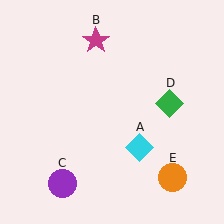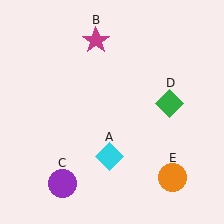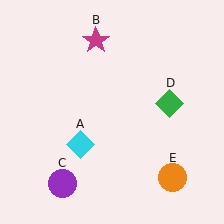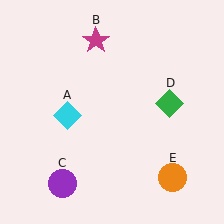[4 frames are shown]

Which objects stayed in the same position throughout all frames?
Magenta star (object B) and purple circle (object C) and green diamond (object D) and orange circle (object E) remained stationary.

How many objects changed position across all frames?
1 object changed position: cyan diamond (object A).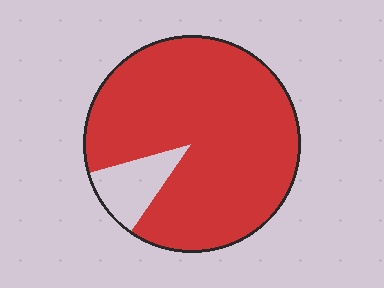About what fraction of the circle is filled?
About nine tenths (9/10).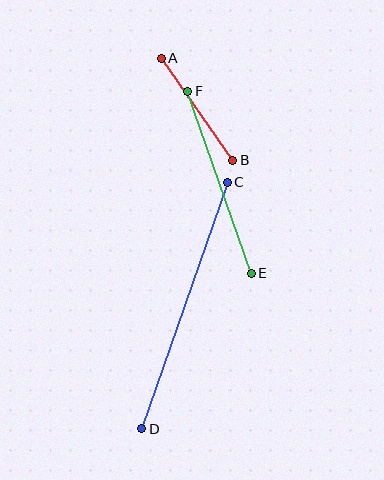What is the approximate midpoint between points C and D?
The midpoint is at approximately (184, 305) pixels.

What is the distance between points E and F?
The distance is approximately 193 pixels.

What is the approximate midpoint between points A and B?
The midpoint is at approximately (197, 109) pixels.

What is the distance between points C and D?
The distance is approximately 261 pixels.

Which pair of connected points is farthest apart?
Points C and D are farthest apart.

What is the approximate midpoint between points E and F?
The midpoint is at approximately (219, 182) pixels.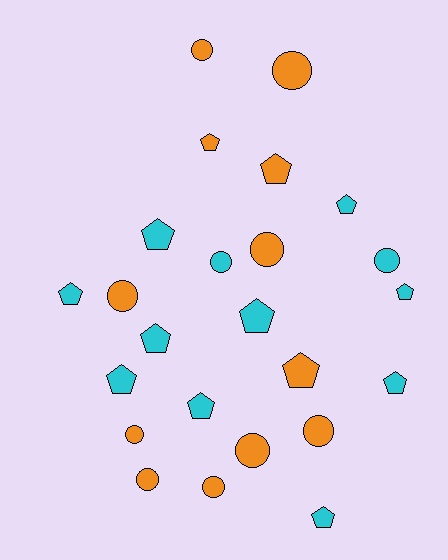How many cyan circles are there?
There are 2 cyan circles.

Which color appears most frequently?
Cyan, with 12 objects.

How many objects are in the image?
There are 24 objects.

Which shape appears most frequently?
Pentagon, with 13 objects.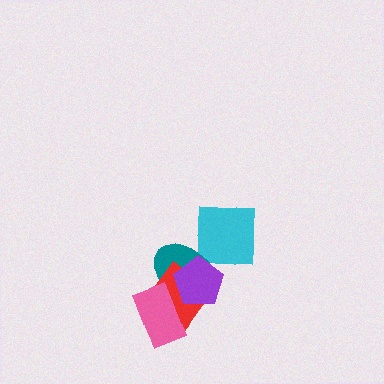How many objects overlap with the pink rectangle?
2 objects overlap with the pink rectangle.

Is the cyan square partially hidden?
Yes, it is partially covered by another shape.